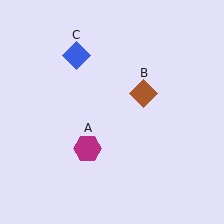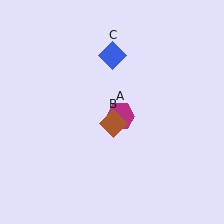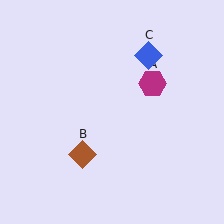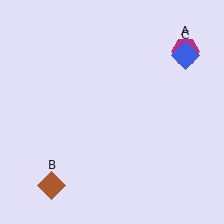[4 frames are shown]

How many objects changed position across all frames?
3 objects changed position: magenta hexagon (object A), brown diamond (object B), blue diamond (object C).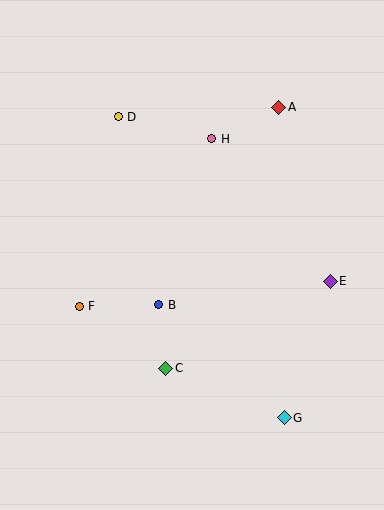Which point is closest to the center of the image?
Point B at (159, 305) is closest to the center.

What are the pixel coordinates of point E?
Point E is at (330, 281).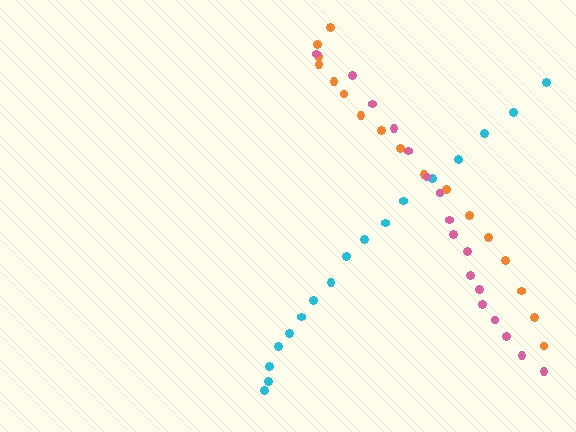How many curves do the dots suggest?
There are 3 distinct paths.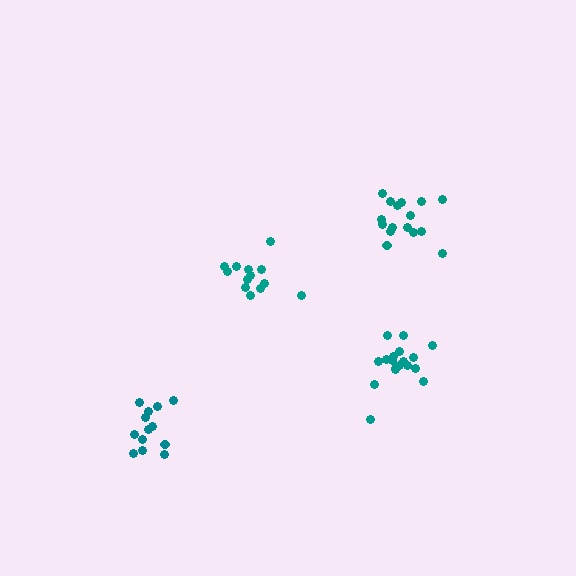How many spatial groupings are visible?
There are 4 spatial groupings.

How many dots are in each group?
Group 1: 13 dots, Group 2: 18 dots, Group 3: 13 dots, Group 4: 16 dots (60 total).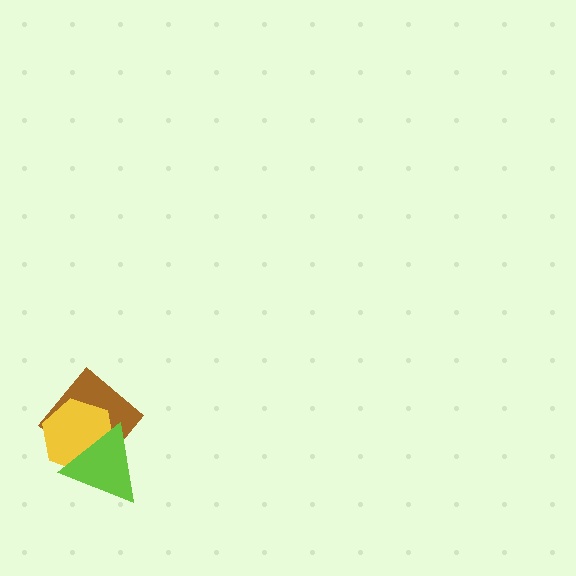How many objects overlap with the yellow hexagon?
2 objects overlap with the yellow hexagon.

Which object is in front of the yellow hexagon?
The lime triangle is in front of the yellow hexagon.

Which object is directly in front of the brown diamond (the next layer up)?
The yellow hexagon is directly in front of the brown diamond.